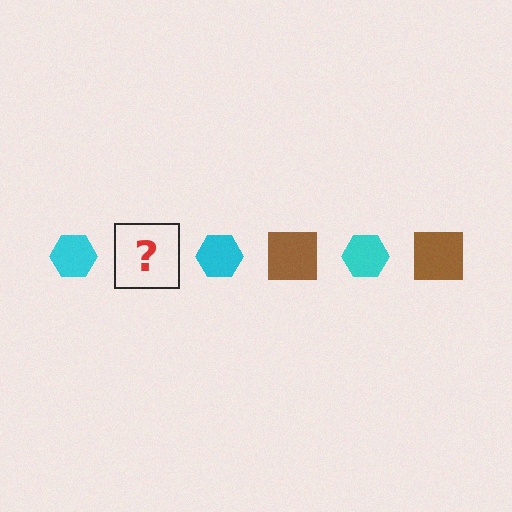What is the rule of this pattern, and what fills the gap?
The rule is that the pattern alternates between cyan hexagon and brown square. The gap should be filled with a brown square.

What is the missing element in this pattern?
The missing element is a brown square.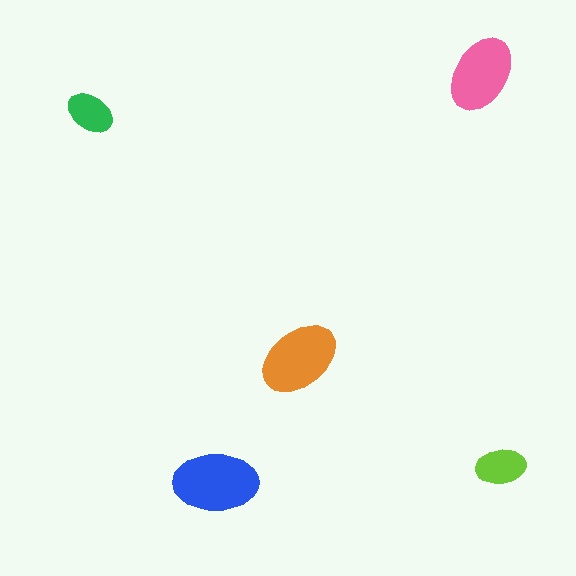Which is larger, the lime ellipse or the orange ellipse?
The orange one.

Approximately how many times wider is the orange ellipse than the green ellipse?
About 1.5 times wider.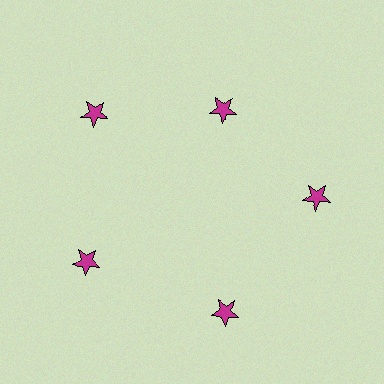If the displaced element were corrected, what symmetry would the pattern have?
It would have 5-fold rotational symmetry — the pattern would map onto itself every 72 degrees.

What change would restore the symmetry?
The symmetry would be restored by moving it outward, back onto the ring so that all 5 stars sit at equal angles and equal distance from the center.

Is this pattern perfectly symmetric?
No. The 5 magenta stars are arranged in a ring, but one element near the 1 o'clock position is pulled inward toward the center, breaking the 5-fold rotational symmetry.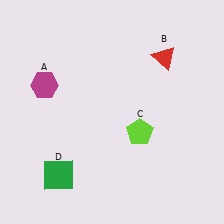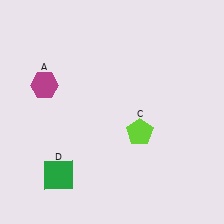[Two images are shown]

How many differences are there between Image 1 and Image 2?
There is 1 difference between the two images.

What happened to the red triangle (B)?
The red triangle (B) was removed in Image 2. It was in the top-right area of Image 1.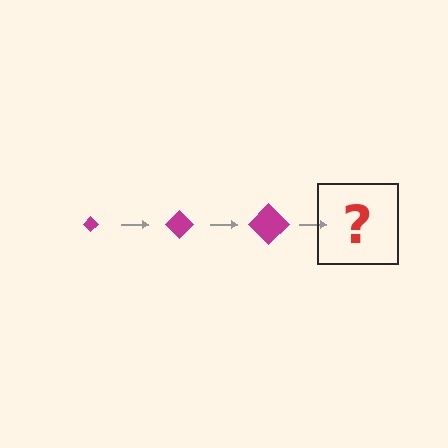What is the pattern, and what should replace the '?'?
The pattern is that the diamond gets progressively larger each step. The '?' should be a magenta diamond, larger than the previous one.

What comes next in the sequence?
The next element should be a magenta diamond, larger than the previous one.